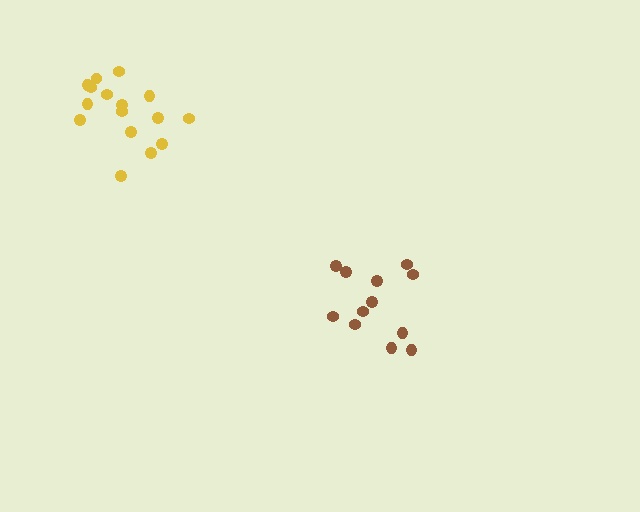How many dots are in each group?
Group 1: 12 dots, Group 2: 16 dots (28 total).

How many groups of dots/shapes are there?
There are 2 groups.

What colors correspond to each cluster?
The clusters are colored: brown, yellow.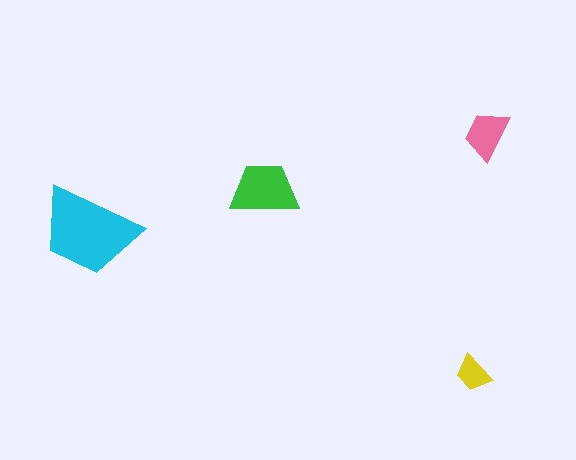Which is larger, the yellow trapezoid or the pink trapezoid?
The pink one.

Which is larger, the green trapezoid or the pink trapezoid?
The green one.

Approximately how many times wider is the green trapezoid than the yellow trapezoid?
About 2 times wider.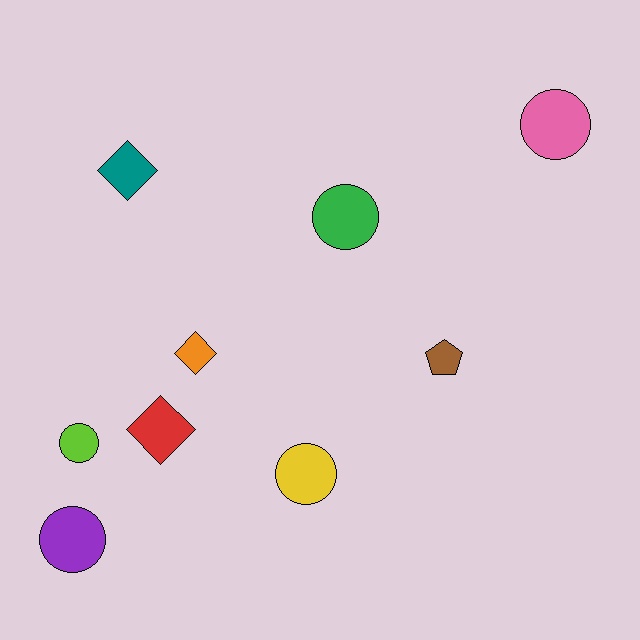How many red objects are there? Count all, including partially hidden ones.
There is 1 red object.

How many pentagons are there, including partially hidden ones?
There is 1 pentagon.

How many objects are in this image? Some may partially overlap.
There are 9 objects.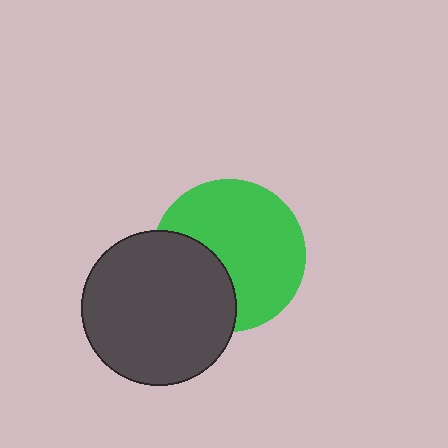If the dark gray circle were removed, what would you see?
You would see the complete green circle.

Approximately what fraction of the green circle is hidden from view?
Roughly 33% of the green circle is hidden behind the dark gray circle.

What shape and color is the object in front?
The object in front is a dark gray circle.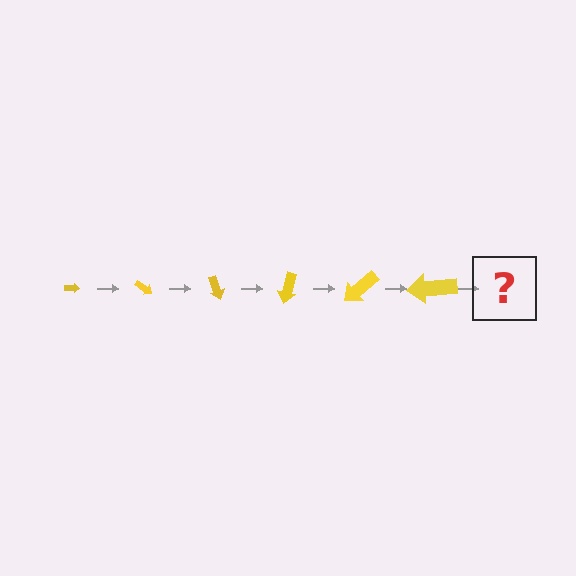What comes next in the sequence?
The next element should be an arrow, larger than the previous one and rotated 210 degrees from the start.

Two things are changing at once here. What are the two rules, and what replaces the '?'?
The two rules are that the arrow grows larger each step and it rotates 35 degrees each step. The '?' should be an arrow, larger than the previous one and rotated 210 degrees from the start.